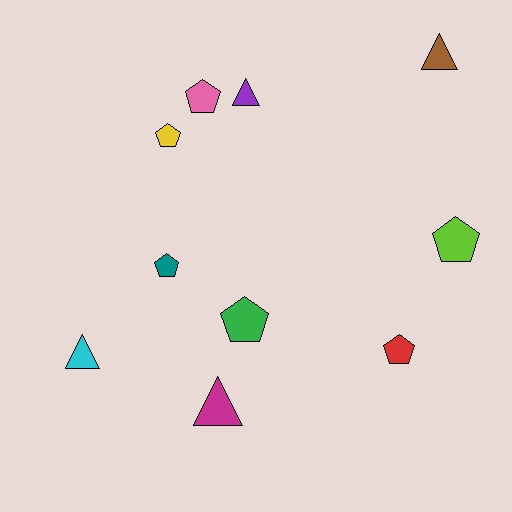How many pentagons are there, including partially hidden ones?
There are 6 pentagons.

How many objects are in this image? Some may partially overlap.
There are 10 objects.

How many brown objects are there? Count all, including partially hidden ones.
There is 1 brown object.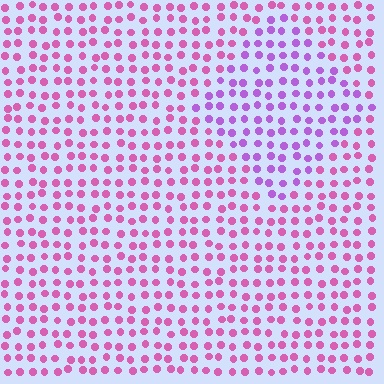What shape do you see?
I see a diamond.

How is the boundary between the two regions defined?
The boundary is defined purely by a slight shift in hue (about 37 degrees). Spacing, size, and orientation are identical on both sides.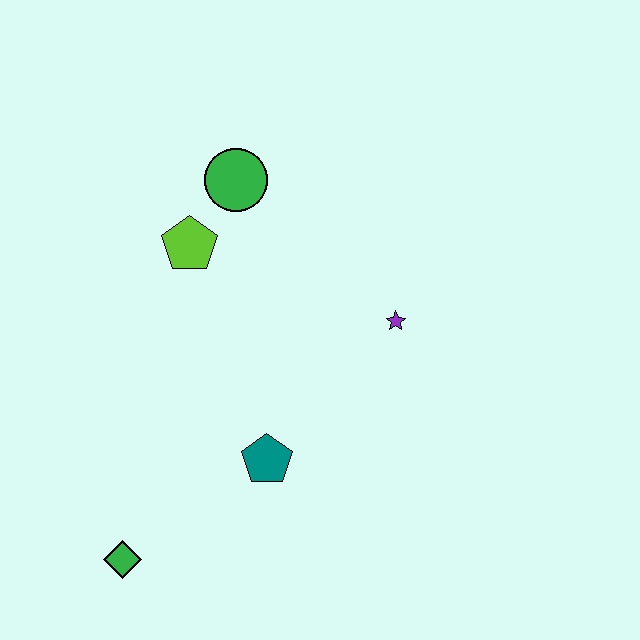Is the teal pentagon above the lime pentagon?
No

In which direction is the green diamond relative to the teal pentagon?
The green diamond is to the left of the teal pentagon.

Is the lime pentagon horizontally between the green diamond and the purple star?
Yes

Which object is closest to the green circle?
The lime pentagon is closest to the green circle.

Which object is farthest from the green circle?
The green diamond is farthest from the green circle.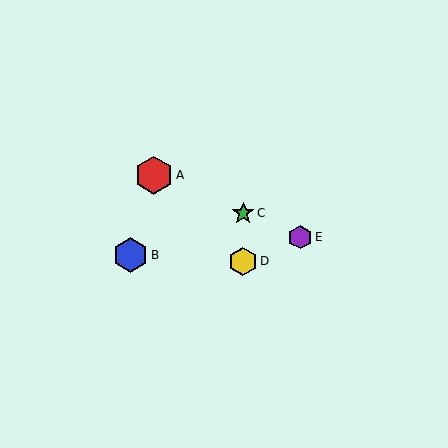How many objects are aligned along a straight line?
3 objects (A, C, E) are aligned along a straight line.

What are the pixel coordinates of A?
Object A is at (154, 175).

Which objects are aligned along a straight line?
Objects A, C, E are aligned along a straight line.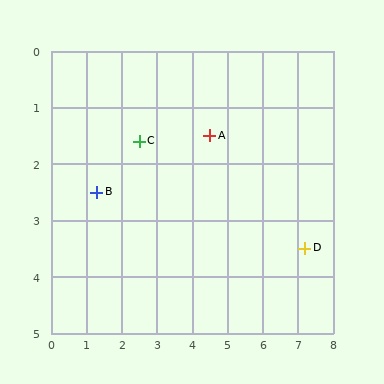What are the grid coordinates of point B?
Point B is at approximately (1.3, 2.5).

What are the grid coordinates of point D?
Point D is at approximately (7.2, 3.5).